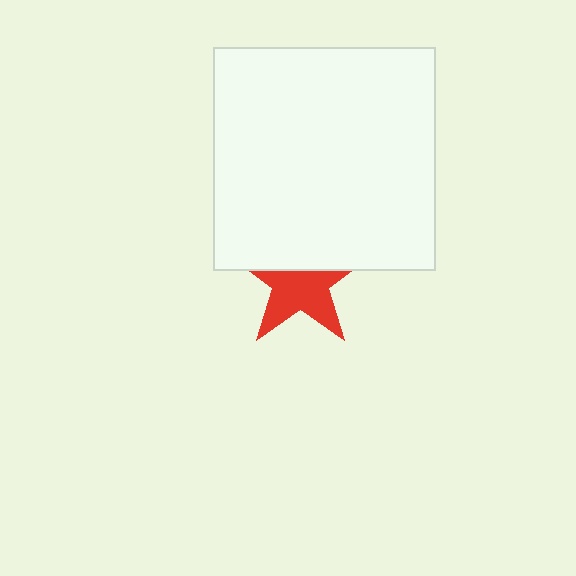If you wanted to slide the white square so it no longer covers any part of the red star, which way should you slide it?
Slide it up — that is the most direct way to separate the two shapes.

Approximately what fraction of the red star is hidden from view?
Roughly 44% of the red star is hidden behind the white square.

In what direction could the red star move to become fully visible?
The red star could move down. That would shift it out from behind the white square entirely.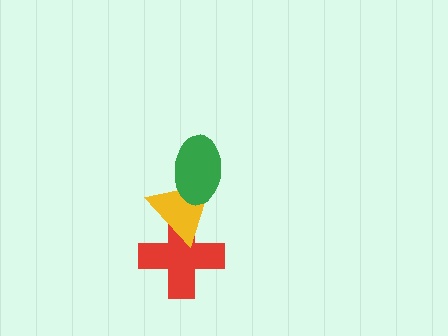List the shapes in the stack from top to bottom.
From top to bottom: the green ellipse, the yellow triangle, the red cross.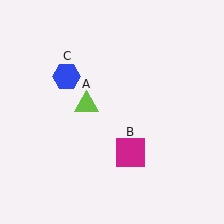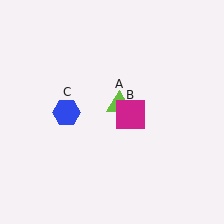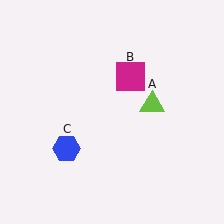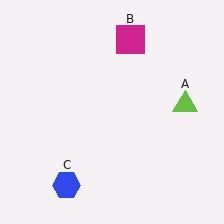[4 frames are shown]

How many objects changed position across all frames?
3 objects changed position: lime triangle (object A), magenta square (object B), blue hexagon (object C).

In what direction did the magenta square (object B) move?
The magenta square (object B) moved up.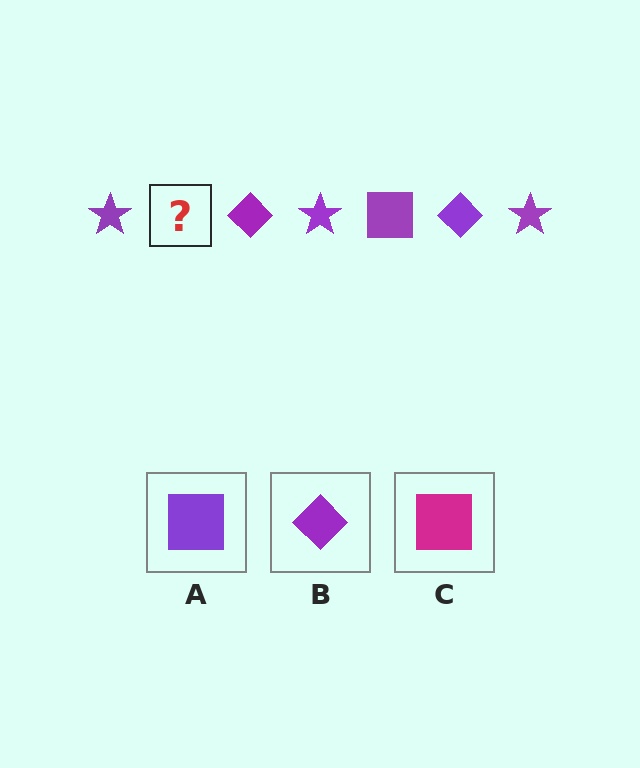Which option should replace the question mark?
Option A.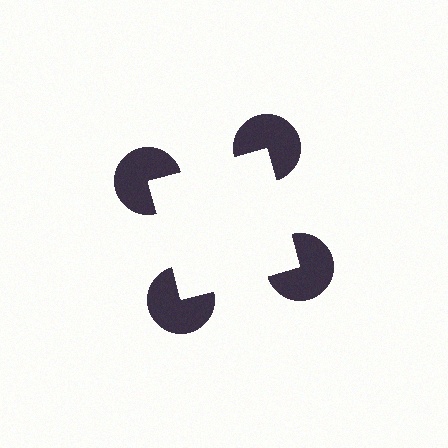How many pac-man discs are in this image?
There are 4 — one at each vertex of the illusory square.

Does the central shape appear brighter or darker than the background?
It typically appears slightly brighter than the background, even though no actual brightness change is drawn.